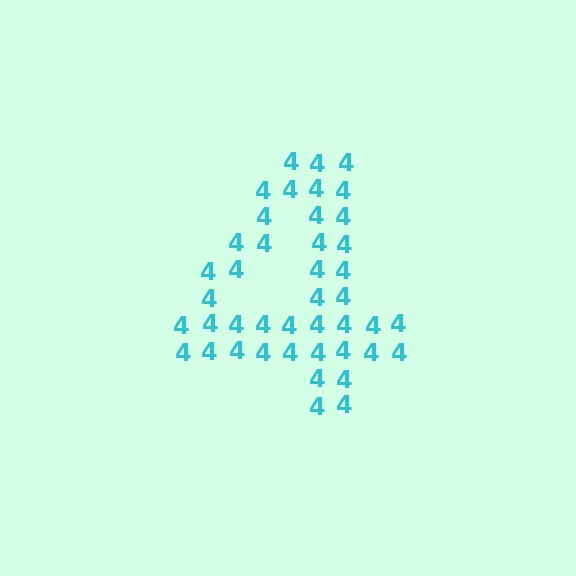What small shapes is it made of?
It is made of small digit 4's.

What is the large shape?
The large shape is the digit 4.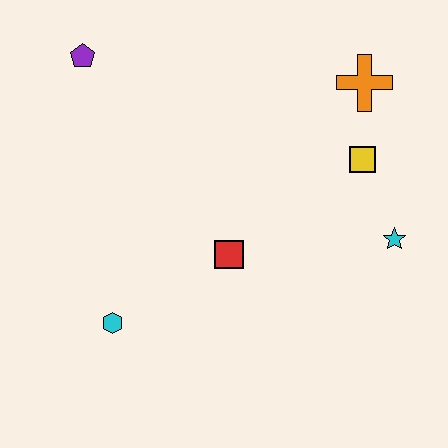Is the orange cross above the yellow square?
Yes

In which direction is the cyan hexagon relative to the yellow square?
The cyan hexagon is to the left of the yellow square.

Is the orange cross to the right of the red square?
Yes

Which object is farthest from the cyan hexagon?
The orange cross is farthest from the cyan hexagon.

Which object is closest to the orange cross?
The yellow square is closest to the orange cross.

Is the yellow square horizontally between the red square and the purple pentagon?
No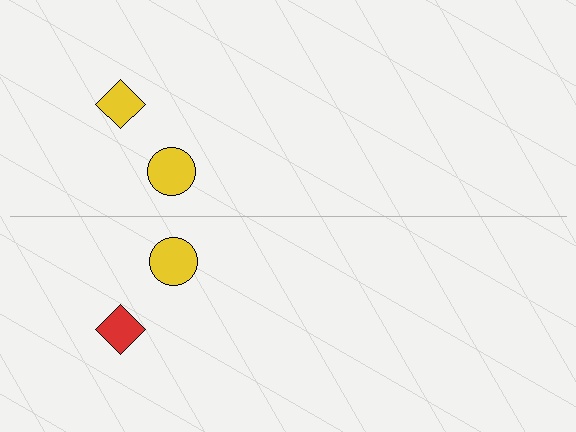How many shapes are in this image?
There are 4 shapes in this image.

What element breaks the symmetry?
The red diamond on the bottom side breaks the symmetry — its mirror counterpart is yellow.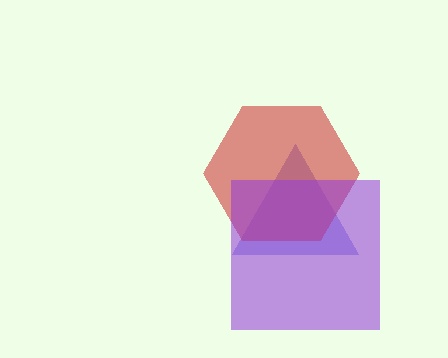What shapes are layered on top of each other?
The layered shapes are: a blue triangle, a red hexagon, a purple square.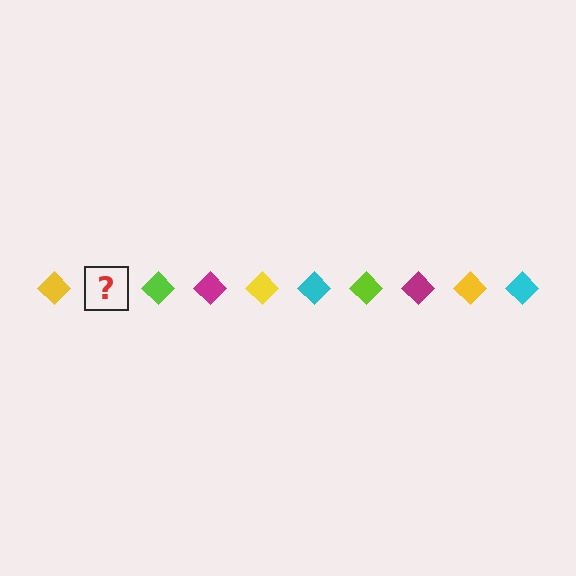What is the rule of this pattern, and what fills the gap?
The rule is that the pattern cycles through yellow, cyan, lime, magenta diamonds. The gap should be filled with a cyan diamond.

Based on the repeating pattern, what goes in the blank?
The blank should be a cyan diamond.